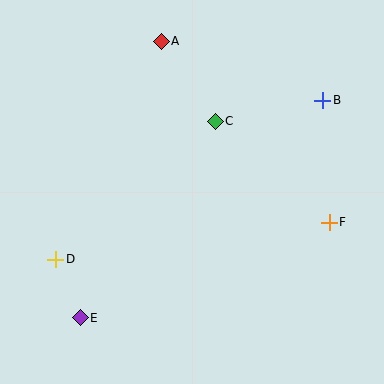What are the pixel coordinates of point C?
Point C is at (215, 121).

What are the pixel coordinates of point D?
Point D is at (56, 259).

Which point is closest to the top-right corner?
Point B is closest to the top-right corner.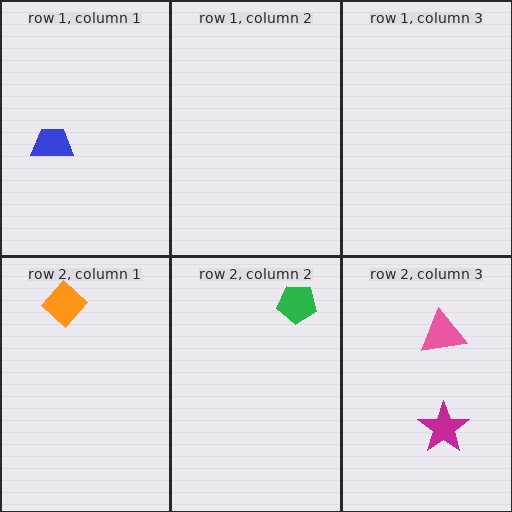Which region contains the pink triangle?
The row 2, column 3 region.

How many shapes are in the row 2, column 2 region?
1.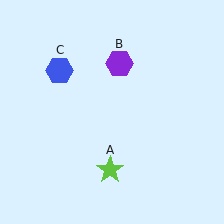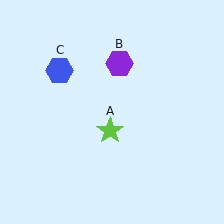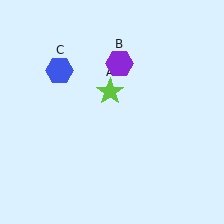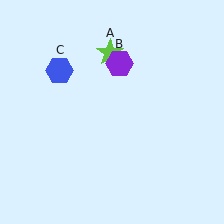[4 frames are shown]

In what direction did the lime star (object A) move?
The lime star (object A) moved up.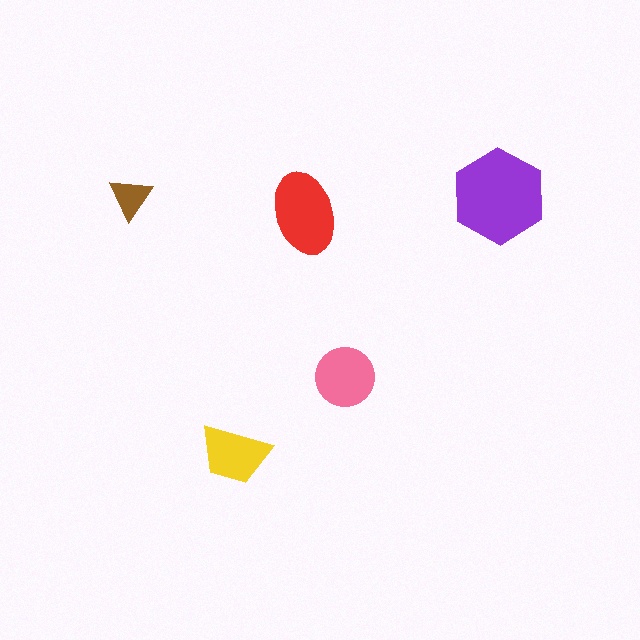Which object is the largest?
The purple hexagon.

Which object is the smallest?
The brown triangle.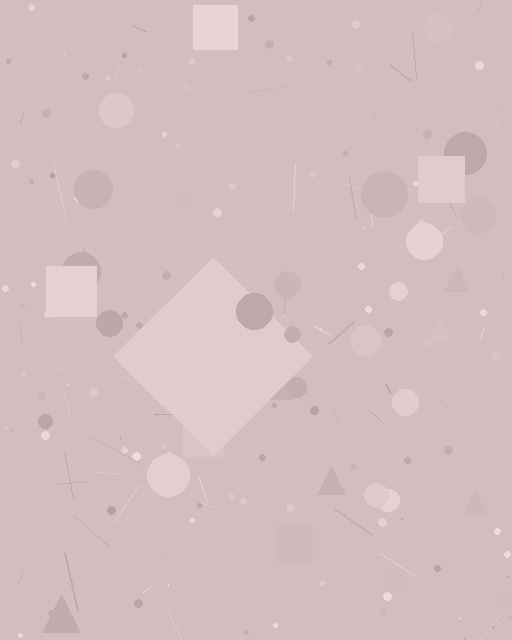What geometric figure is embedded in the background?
A diamond is embedded in the background.